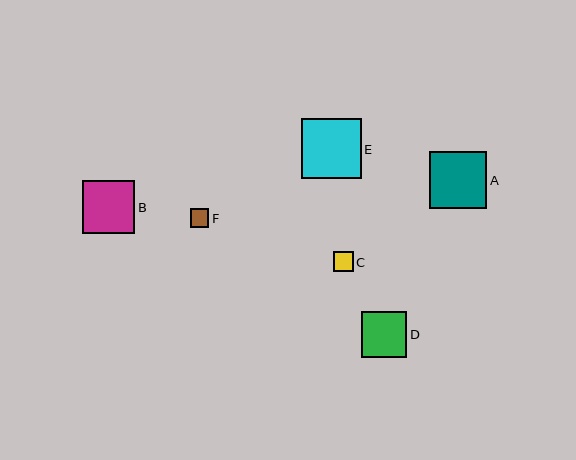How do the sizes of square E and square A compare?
Square E and square A are approximately the same size.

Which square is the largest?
Square E is the largest with a size of approximately 60 pixels.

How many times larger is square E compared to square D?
Square E is approximately 1.3 times the size of square D.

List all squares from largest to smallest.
From largest to smallest: E, A, B, D, C, F.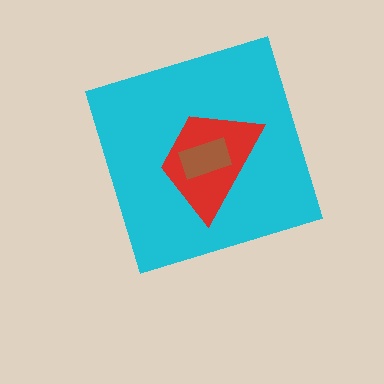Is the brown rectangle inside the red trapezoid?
Yes.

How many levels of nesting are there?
3.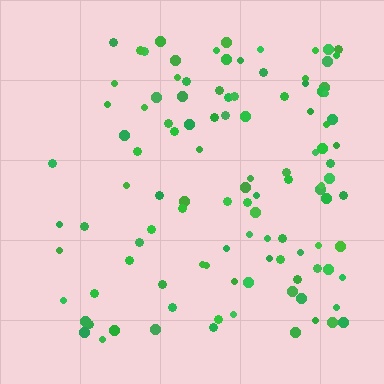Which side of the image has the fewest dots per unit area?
The left.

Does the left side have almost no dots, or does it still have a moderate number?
Still a moderate number, just noticeably fewer than the right.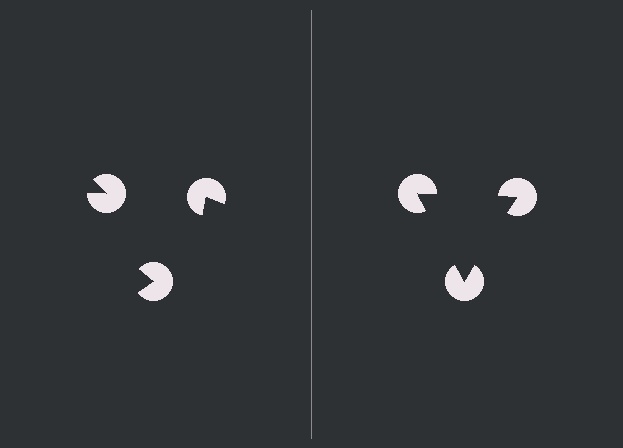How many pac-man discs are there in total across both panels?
6 — 3 on each side.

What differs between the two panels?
The pac-man discs are positioned identically on both sides; only the wedge orientations differ. On the right they align to a triangle; on the left they are misaligned.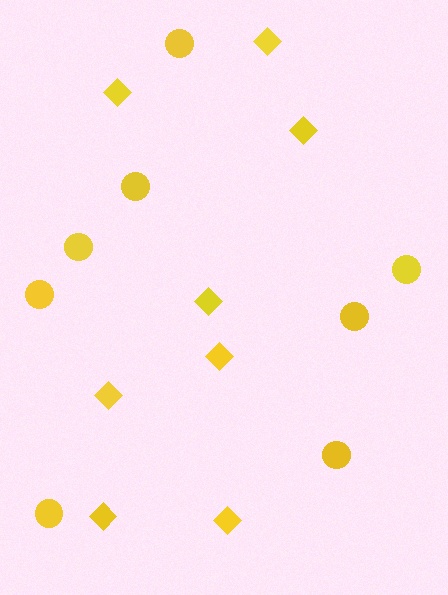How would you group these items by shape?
There are 2 groups: one group of diamonds (8) and one group of circles (8).